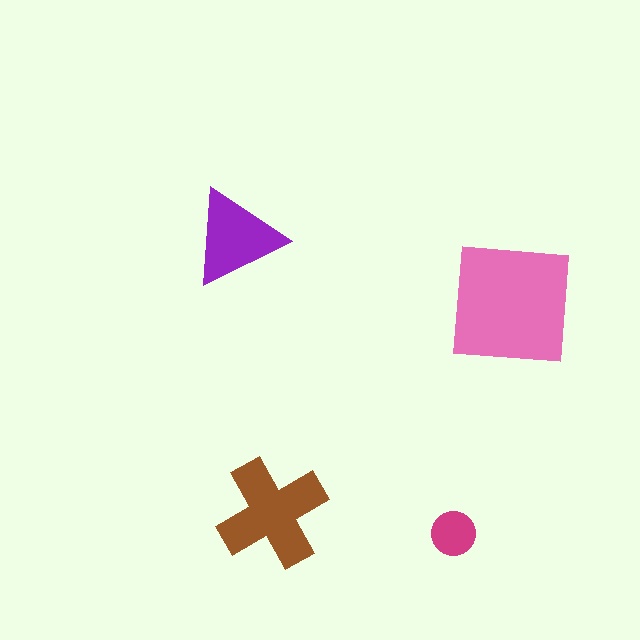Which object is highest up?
The purple triangle is topmost.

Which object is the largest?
The pink square.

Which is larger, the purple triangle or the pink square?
The pink square.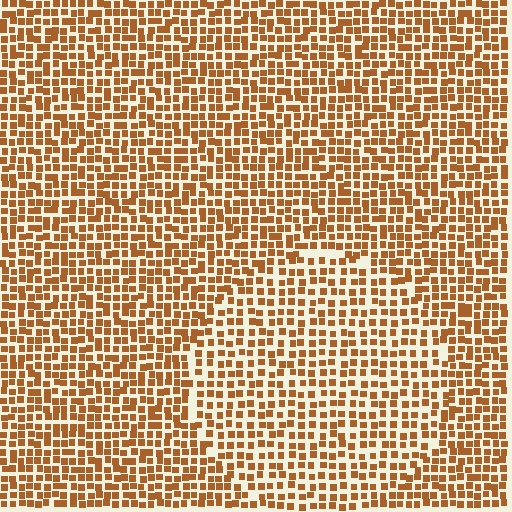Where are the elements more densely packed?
The elements are more densely packed outside the circle boundary.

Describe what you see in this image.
The image contains small brown elements arranged at two different densities. A circle-shaped region is visible where the elements are less densely packed than the surrounding area.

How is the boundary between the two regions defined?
The boundary is defined by a change in element density (approximately 1.4x ratio). All elements are the same color, size, and shape.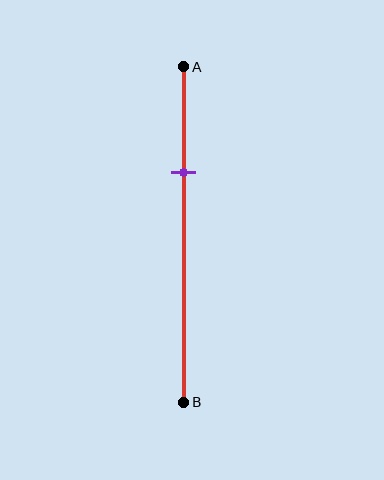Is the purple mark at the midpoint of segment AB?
No, the mark is at about 30% from A, not at the 50% midpoint.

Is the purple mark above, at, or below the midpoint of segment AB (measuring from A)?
The purple mark is above the midpoint of segment AB.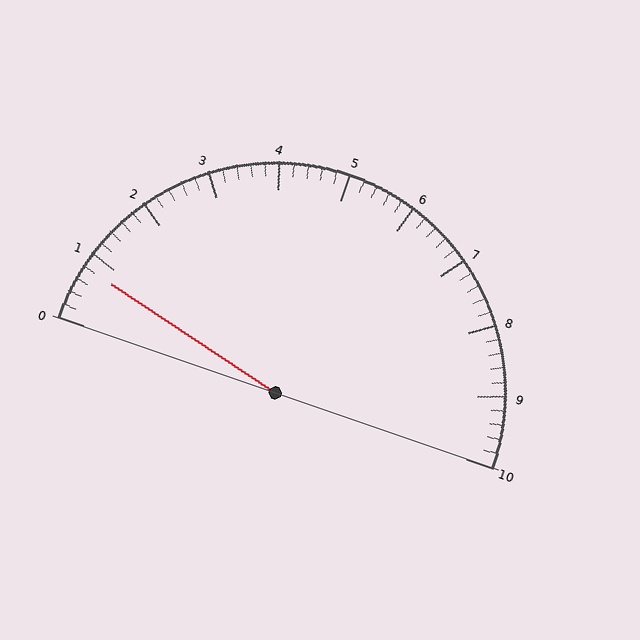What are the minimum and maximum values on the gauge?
The gauge ranges from 0 to 10.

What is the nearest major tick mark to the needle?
The nearest major tick mark is 1.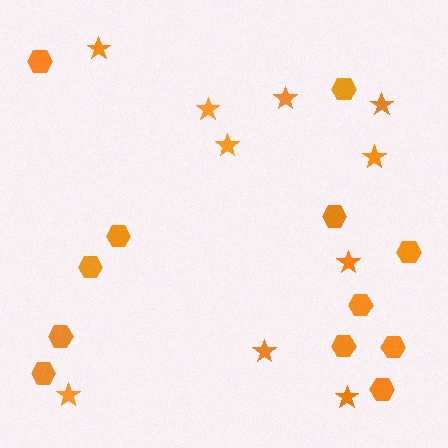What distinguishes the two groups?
There are 2 groups: one group of stars (10) and one group of hexagons (12).